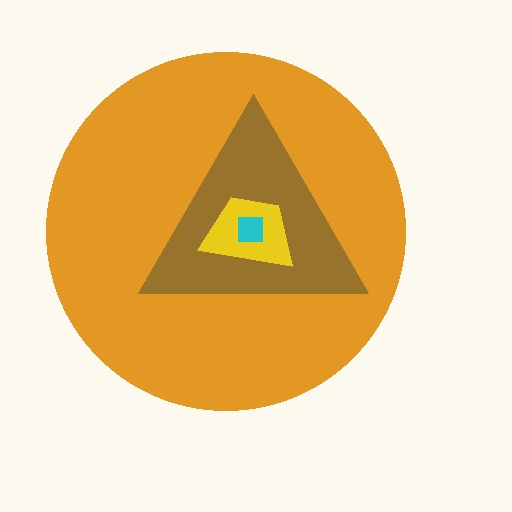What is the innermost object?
The cyan square.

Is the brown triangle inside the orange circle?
Yes.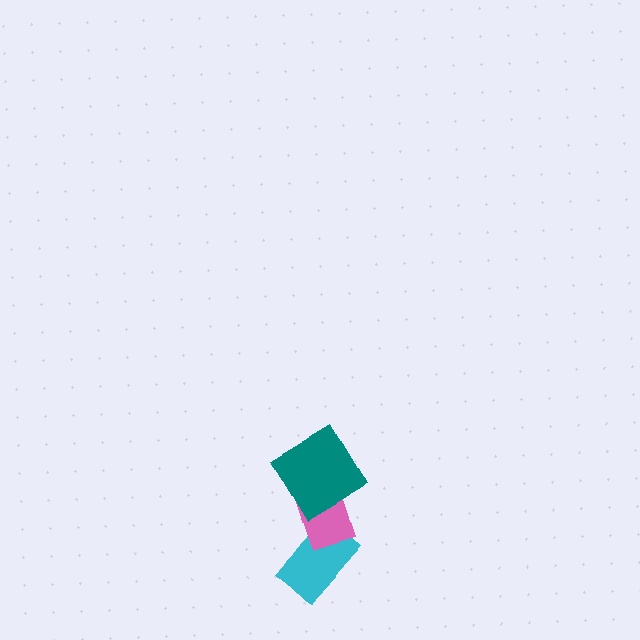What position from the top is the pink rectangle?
The pink rectangle is 2nd from the top.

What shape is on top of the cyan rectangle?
The pink rectangle is on top of the cyan rectangle.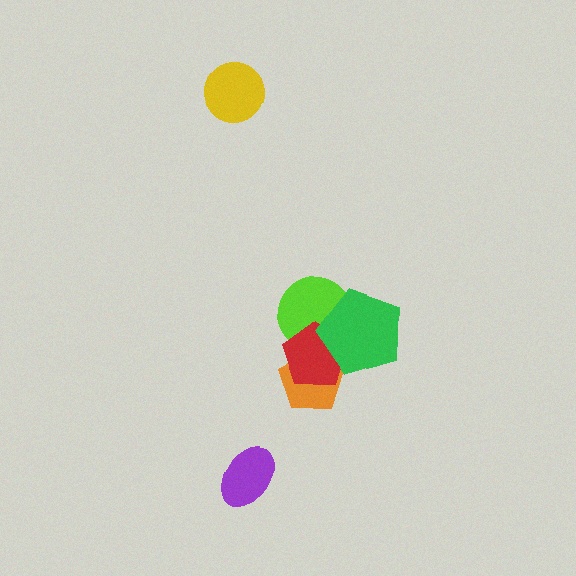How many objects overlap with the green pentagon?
3 objects overlap with the green pentagon.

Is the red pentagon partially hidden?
Yes, it is partially covered by another shape.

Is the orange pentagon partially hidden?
Yes, it is partially covered by another shape.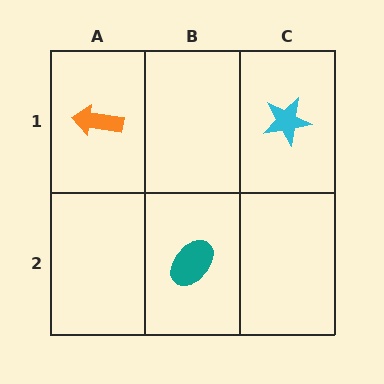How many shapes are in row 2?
1 shape.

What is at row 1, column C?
A cyan star.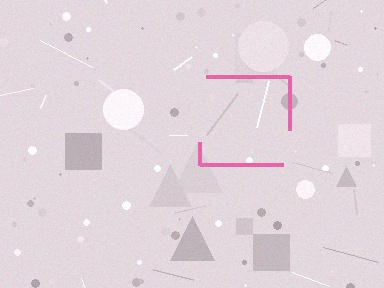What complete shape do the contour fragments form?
The contour fragments form a square.